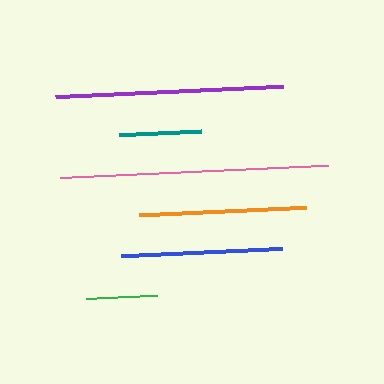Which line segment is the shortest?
The green line is the shortest at approximately 71 pixels.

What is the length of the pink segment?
The pink segment is approximately 268 pixels long.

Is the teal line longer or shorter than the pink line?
The pink line is longer than the teal line.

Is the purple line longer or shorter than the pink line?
The pink line is longer than the purple line.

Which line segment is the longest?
The pink line is the longest at approximately 268 pixels.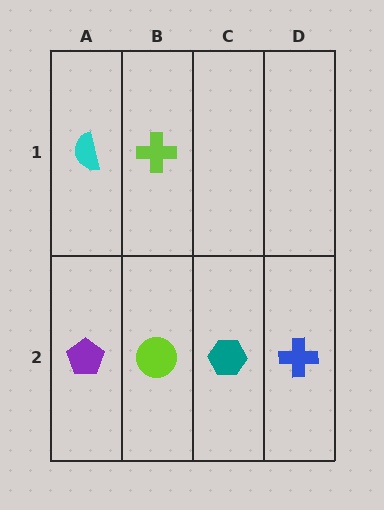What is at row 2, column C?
A teal hexagon.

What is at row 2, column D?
A blue cross.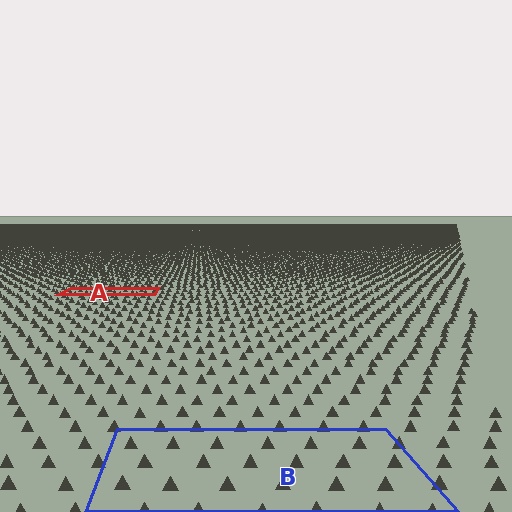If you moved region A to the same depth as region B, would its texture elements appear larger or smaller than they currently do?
They would appear larger. At a closer depth, the same texture elements are projected at a bigger on-screen size.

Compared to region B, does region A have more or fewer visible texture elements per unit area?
Region A has more texture elements per unit area — they are packed more densely because it is farther away.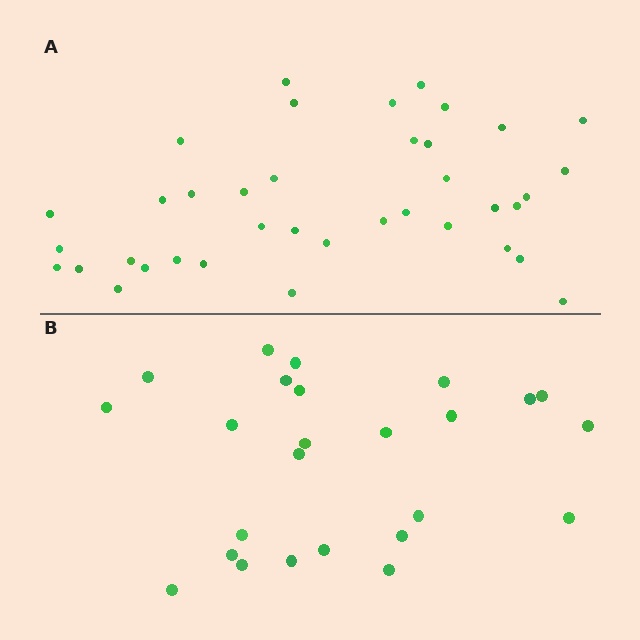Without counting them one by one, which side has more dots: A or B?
Region A (the top region) has more dots.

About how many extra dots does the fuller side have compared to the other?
Region A has approximately 15 more dots than region B.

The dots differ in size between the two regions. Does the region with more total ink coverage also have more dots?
No. Region B has more total ink coverage because its dots are larger, but region A actually contains more individual dots. Total area can be misleading — the number of items is what matters here.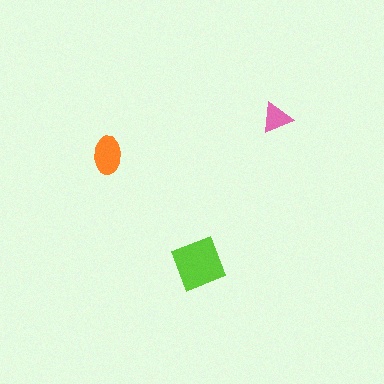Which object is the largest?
The lime square.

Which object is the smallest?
The pink triangle.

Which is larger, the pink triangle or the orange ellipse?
The orange ellipse.